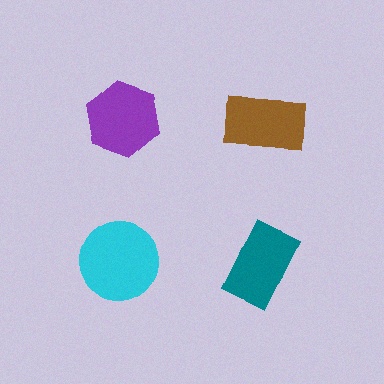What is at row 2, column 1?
A cyan circle.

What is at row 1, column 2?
A brown rectangle.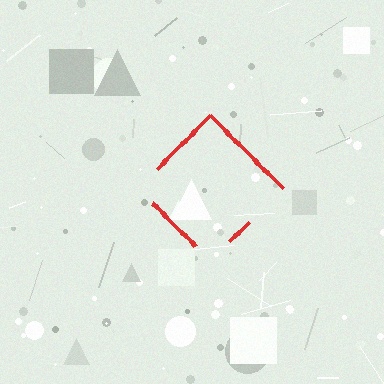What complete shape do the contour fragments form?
The contour fragments form a diamond.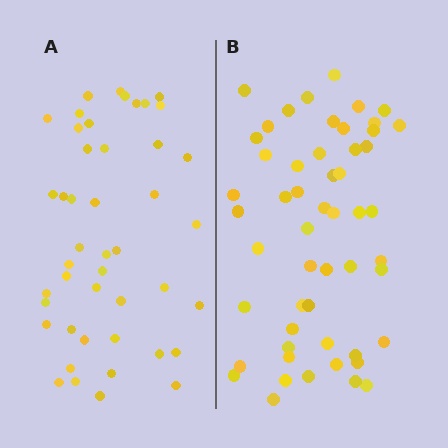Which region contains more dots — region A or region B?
Region B (the right region) has more dots.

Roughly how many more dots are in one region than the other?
Region B has roughly 8 or so more dots than region A.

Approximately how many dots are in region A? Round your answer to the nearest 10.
About 40 dots. (The exact count is 45, which rounds to 40.)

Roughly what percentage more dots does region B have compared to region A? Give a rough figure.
About 20% more.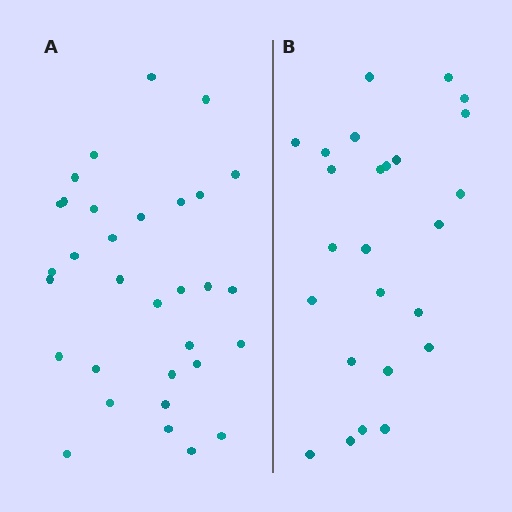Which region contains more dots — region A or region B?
Region A (the left region) has more dots.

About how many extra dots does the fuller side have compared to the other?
Region A has roughly 8 or so more dots than region B.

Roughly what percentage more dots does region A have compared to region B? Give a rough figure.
About 30% more.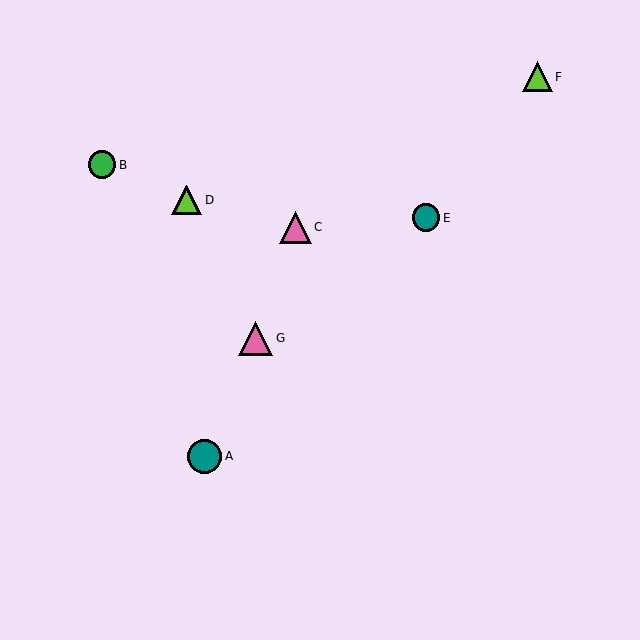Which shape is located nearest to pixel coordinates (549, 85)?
The lime triangle (labeled F) at (537, 77) is nearest to that location.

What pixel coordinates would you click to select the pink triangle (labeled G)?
Click at (256, 338) to select the pink triangle G.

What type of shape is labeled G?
Shape G is a pink triangle.